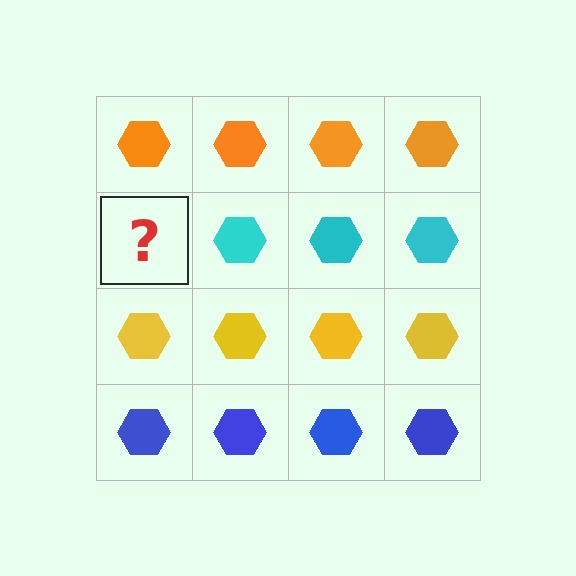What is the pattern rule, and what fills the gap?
The rule is that each row has a consistent color. The gap should be filled with a cyan hexagon.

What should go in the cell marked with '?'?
The missing cell should contain a cyan hexagon.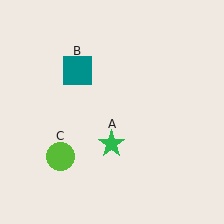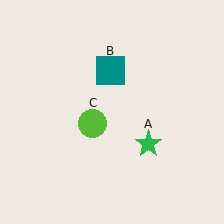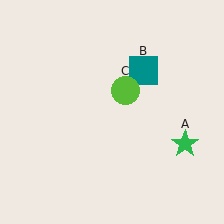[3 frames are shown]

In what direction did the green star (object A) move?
The green star (object A) moved right.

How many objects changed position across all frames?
3 objects changed position: green star (object A), teal square (object B), lime circle (object C).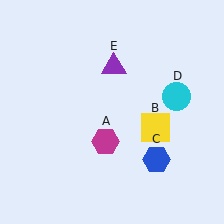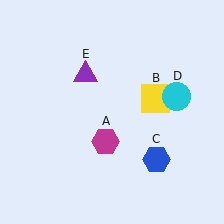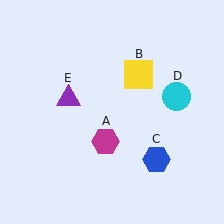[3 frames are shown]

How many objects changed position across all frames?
2 objects changed position: yellow square (object B), purple triangle (object E).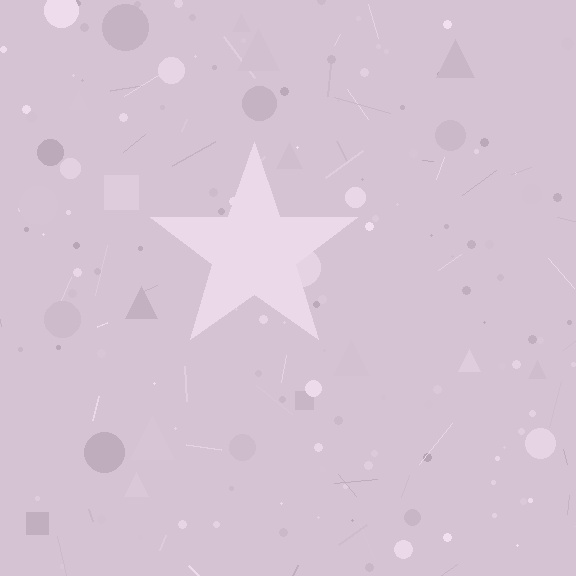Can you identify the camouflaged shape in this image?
The camouflaged shape is a star.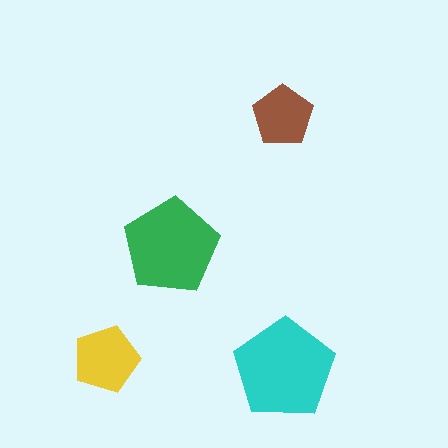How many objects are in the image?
There are 4 objects in the image.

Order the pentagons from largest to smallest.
the cyan one, the green one, the yellow one, the brown one.